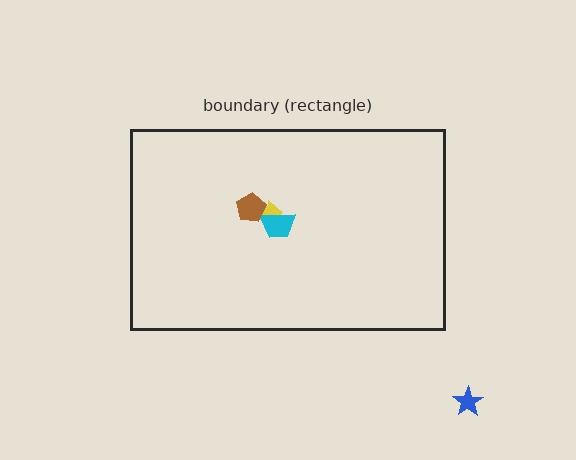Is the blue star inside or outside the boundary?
Outside.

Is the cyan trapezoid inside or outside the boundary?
Inside.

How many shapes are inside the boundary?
3 inside, 1 outside.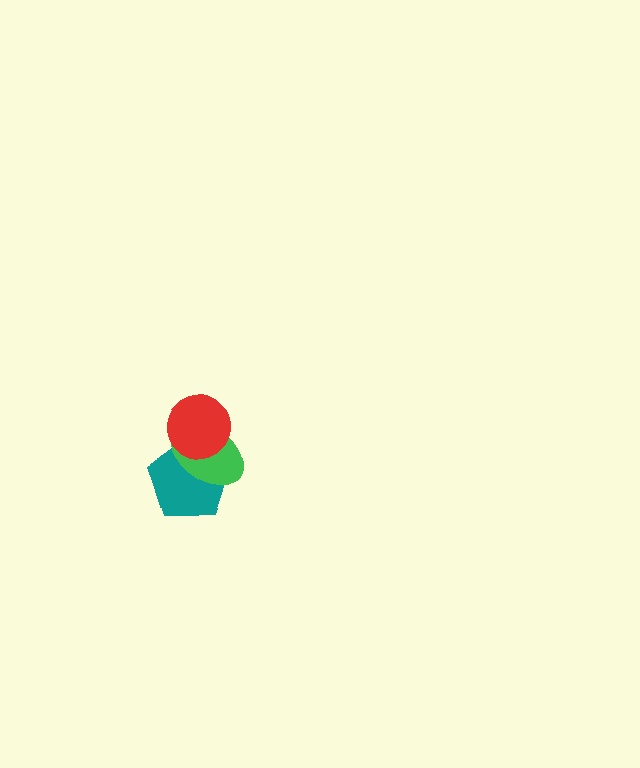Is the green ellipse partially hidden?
Yes, it is partially covered by another shape.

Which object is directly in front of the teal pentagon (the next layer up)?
The green ellipse is directly in front of the teal pentagon.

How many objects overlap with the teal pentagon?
2 objects overlap with the teal pentagon.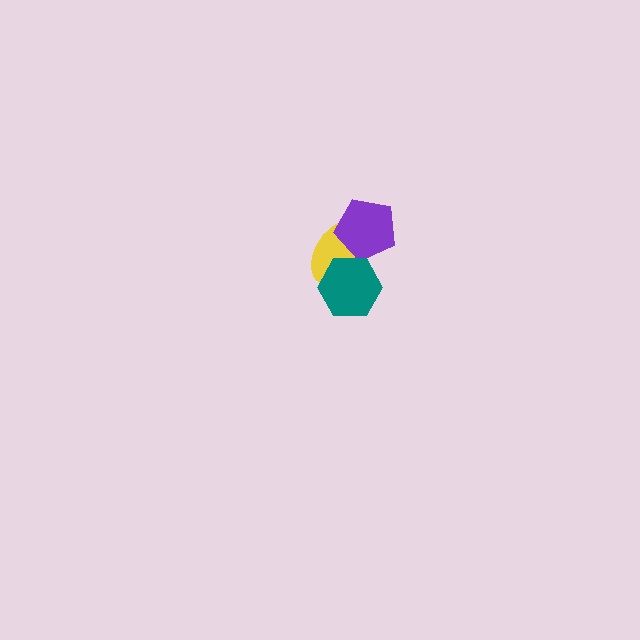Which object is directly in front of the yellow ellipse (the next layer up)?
The purple pentagon is directly in front of the yellow ellipse.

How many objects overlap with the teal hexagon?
1 object overlaps with the teal hexagon.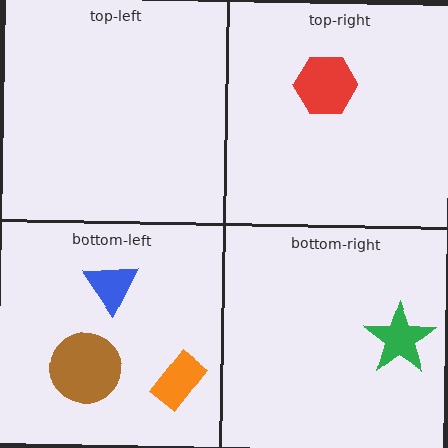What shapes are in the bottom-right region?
The green star.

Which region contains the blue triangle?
The bottom-left region.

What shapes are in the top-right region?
The red hexagon.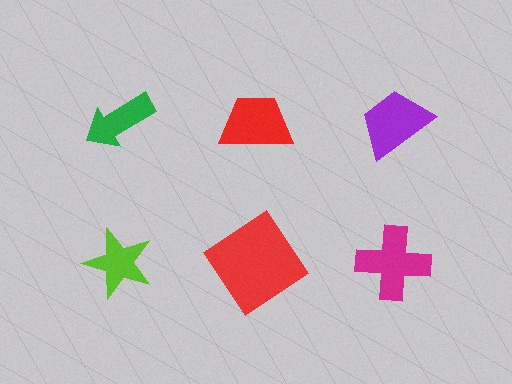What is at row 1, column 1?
A green arrow.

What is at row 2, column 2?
A red diamond.